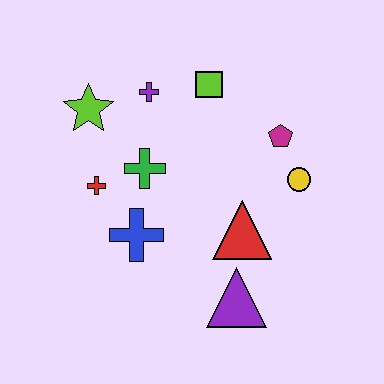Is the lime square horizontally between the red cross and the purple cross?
No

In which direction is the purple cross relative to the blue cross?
The purple cross is above the blue cross.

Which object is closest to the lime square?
The purple cross is closest to the lime square.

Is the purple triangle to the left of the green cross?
No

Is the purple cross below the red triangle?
No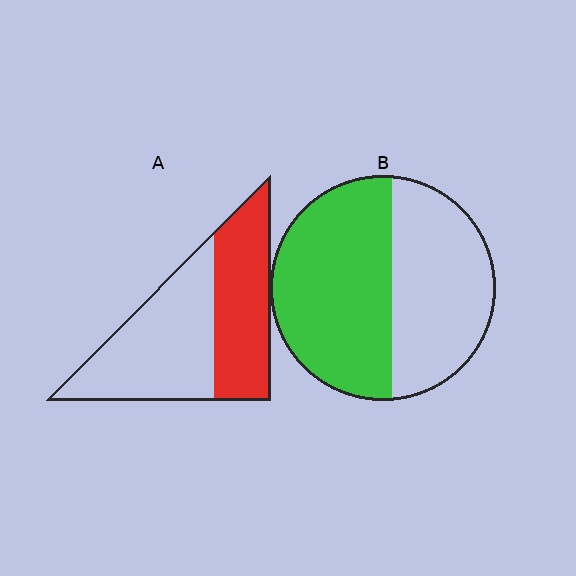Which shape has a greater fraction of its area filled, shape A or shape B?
Shape B.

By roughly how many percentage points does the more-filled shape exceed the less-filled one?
By roughly 10 percentage points (B over A).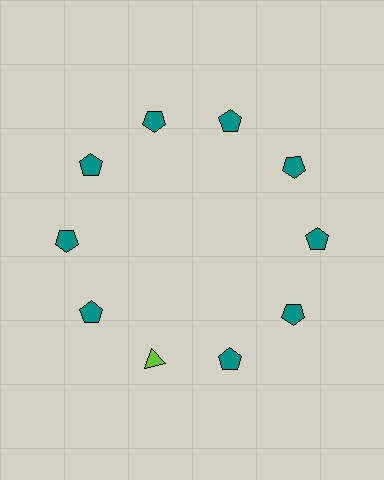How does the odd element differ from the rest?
It differs in both color (lime instead of teal) and shape (triangle instead of pentagon).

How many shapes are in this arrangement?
There are 10 shapes arranged in a ring pattern.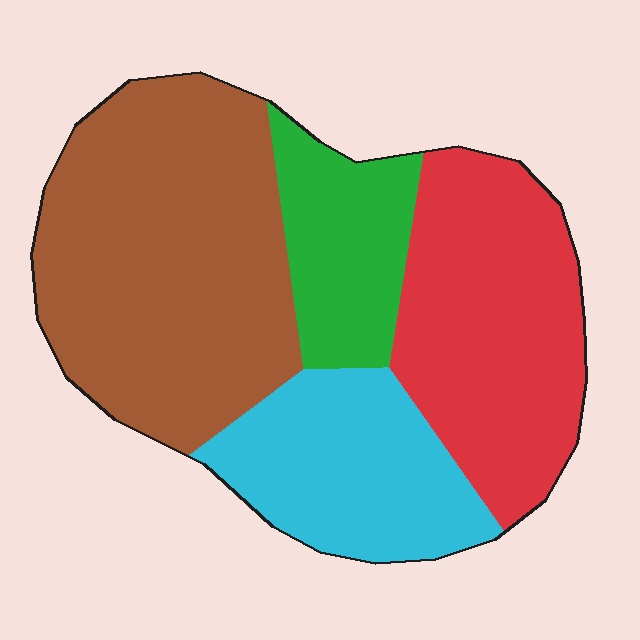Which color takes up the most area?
Brown, at roughly 40%.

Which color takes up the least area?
Green, at roughly 15%.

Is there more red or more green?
Red.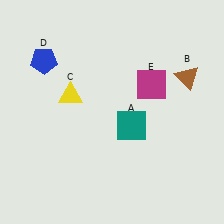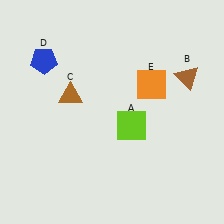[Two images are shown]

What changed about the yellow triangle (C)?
In Image 1, C is yellow. In Image 2, it changed to brown.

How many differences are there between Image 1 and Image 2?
There are 3 differences between the two images.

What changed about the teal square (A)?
In Image 1, A is teal. In Image 2, it changed to lime.